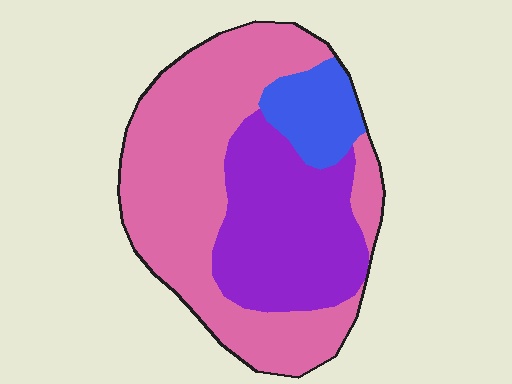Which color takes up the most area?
Pink, at roughly 55%.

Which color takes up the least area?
Blue, at roughly 10%.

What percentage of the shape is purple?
Purple takes up about one third (1/3) of the shape.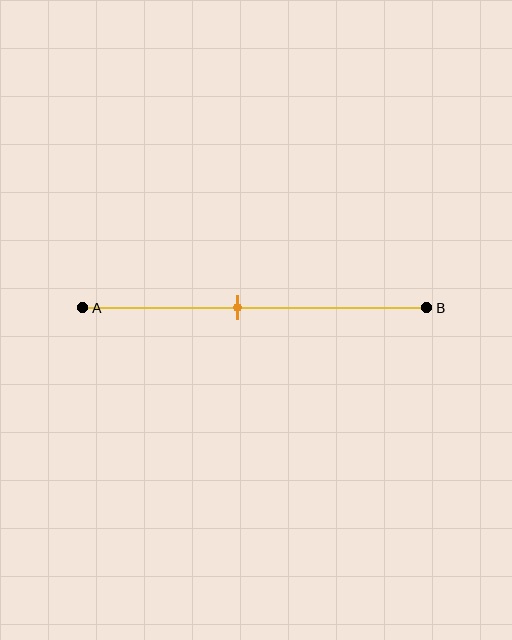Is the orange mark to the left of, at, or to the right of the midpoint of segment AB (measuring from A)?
The orange mark is to the left of the midpoint of segment AB.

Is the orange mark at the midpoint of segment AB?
No, the mark is at about 45% from A, not at the 50% midpoint.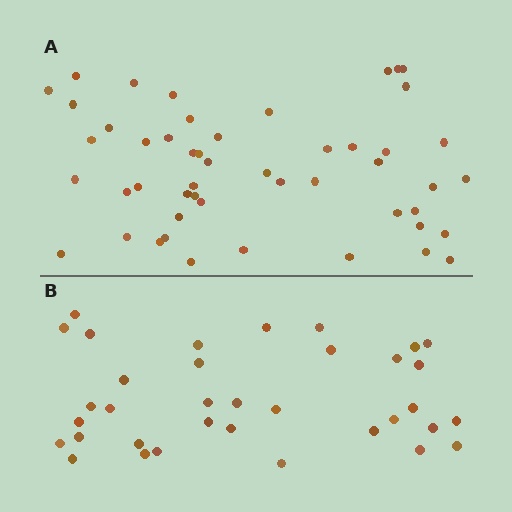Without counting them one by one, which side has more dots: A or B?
Region A (the top region) has more dots.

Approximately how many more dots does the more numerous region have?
Region A has approximately 15 more dots than region B.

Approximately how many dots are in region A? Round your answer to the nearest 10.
About 50 dots.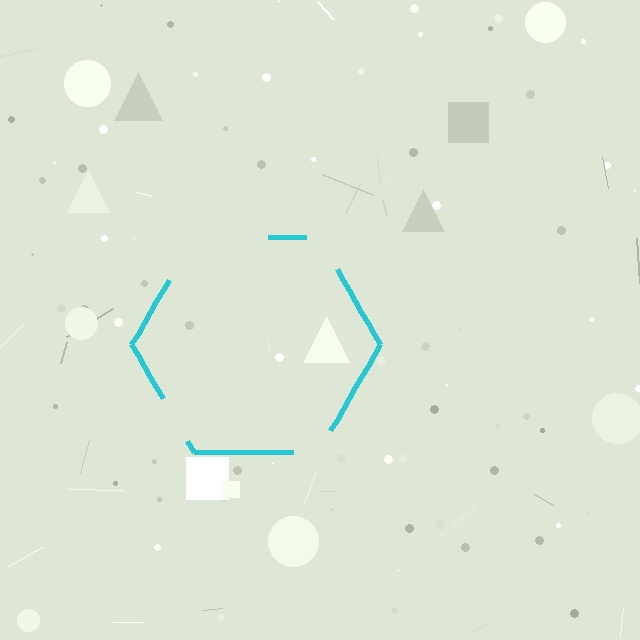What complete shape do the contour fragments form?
The contour fragments form a hexagon.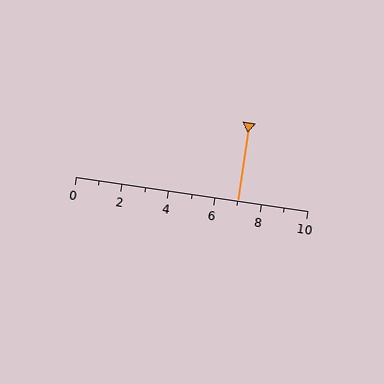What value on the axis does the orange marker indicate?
The marker indicates approximately 7.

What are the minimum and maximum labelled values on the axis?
The axis runs from 0 to 10.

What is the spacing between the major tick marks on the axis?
The major ticks are spaced 2 apart.